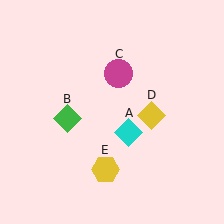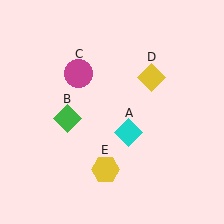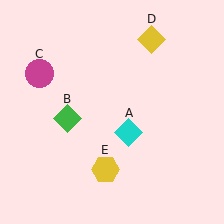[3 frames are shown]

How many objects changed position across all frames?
2 objects changed position: magenta circle (object C), yellow diamond (object D).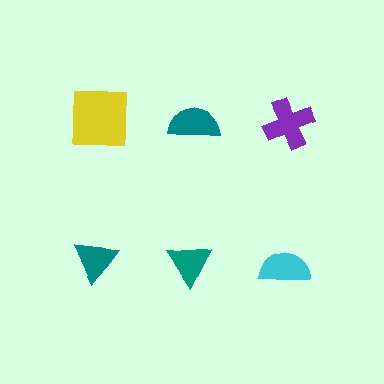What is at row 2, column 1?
A teal triangle.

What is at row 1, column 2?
A teal semicircle.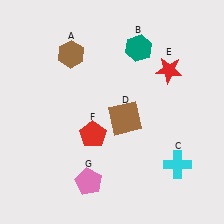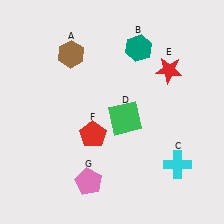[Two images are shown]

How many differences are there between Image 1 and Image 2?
There is 1 difference between the two images.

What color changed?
The square (D) changed from brown in Image 1 to green in Image 2.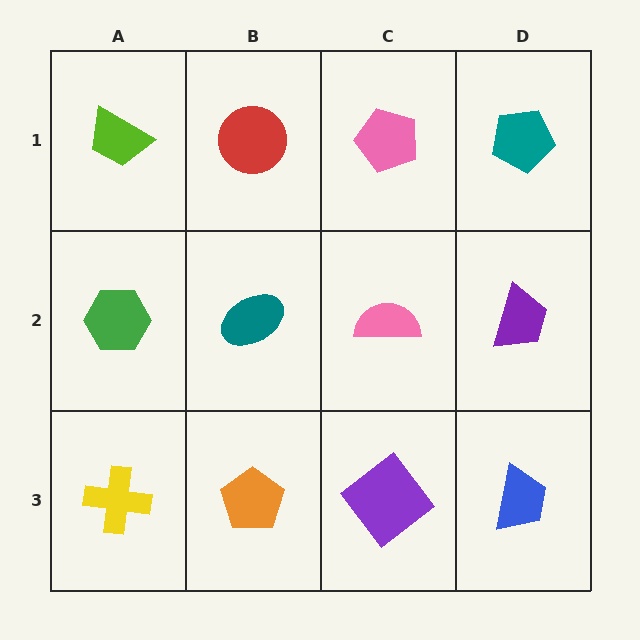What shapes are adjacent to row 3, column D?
A purple trapezoid (row 2, column D), a purple diamond (row 3, column C).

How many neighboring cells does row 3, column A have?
2.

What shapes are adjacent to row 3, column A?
A green hexagon (row 2, column A), an orange pentagon (row 3, column B).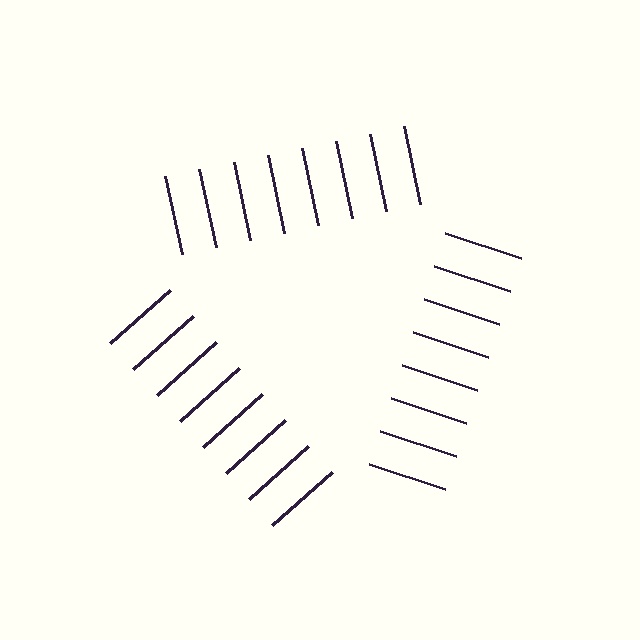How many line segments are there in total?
24 — 8 along each of the 3 edges.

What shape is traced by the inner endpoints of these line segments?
An illusory triangle — the line segments terminate on its edges but no continuous stroke is drawn.